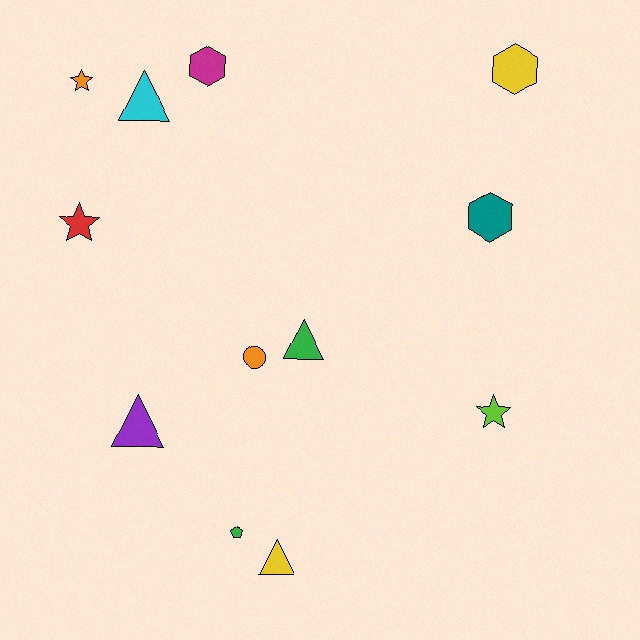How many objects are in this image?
There are 12 objects.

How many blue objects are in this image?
There are no blue objects.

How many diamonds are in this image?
There are no diamonds.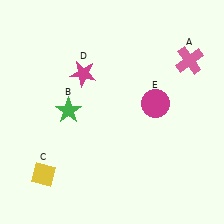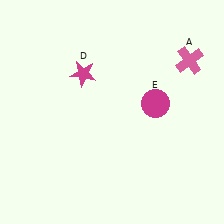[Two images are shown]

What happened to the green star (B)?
The green star (B) was removed in Image 2. It was in the top-left area of Image 1.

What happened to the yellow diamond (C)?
The yellow diamond (C) was removed in Image 2. It was in the bottom-left area of Image 1.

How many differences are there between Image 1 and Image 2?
There are 2 differences between the two images.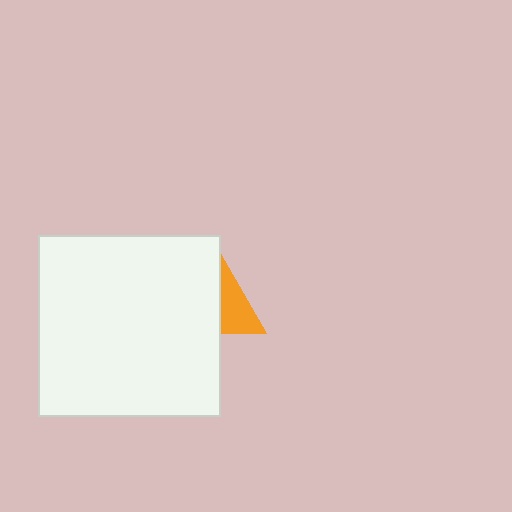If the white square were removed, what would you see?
You would see the complete orange triangle.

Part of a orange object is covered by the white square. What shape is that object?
It is a triangle.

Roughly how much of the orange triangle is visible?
About half of it is visible (roughly 47%).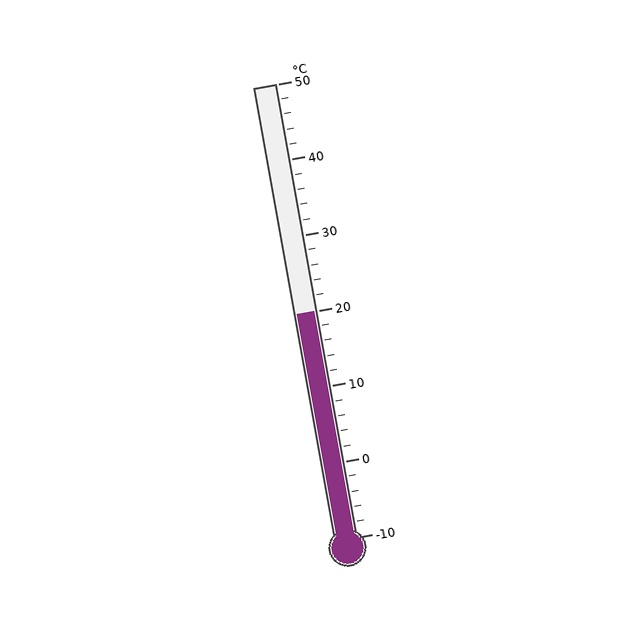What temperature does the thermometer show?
The thermometer shows approximately 20°C.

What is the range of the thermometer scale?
The thermometer scale ranges from -10°C to 50°C.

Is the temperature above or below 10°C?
The temperature is above 10°C.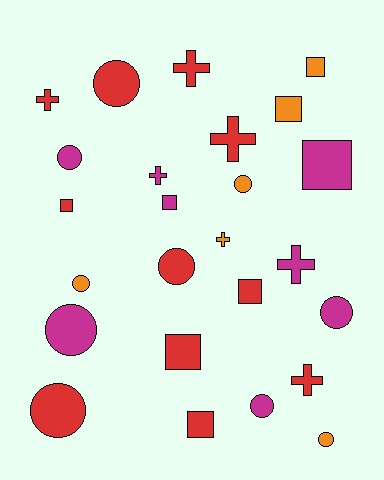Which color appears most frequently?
Red, with 11 objects.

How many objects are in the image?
There are 25 objects.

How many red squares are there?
There are 4 red squares.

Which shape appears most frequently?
Circle, with 10 objects.